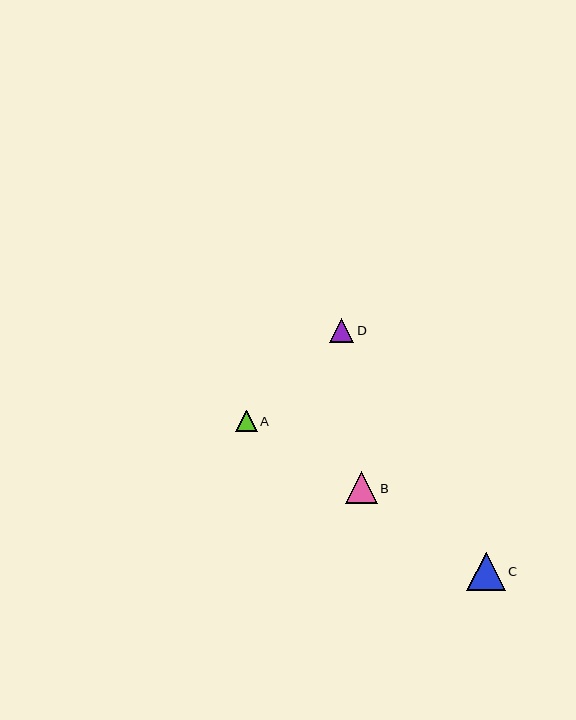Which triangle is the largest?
Triangle C is the largest with a size of approximately 38 pixels.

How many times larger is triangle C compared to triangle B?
Triangle C is approximately 1.2 times the size of triangle B.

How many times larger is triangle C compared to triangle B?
Triangle C is approximately 1.2 times the size of triangle B.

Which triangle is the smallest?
Triangle A is the smallest with a size of approximately 21 pixels.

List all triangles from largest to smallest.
From largest to smallest: C, B, D, A.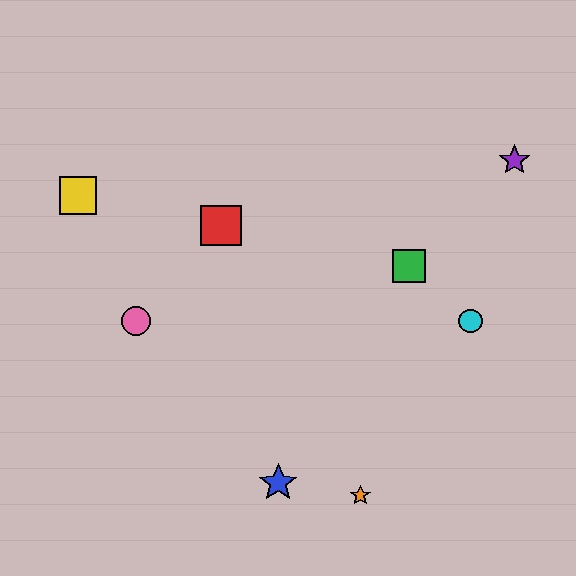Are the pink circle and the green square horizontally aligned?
No, the pink circle is at y≈321 and the green square is at y≈266.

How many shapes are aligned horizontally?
2 shapes (the cyan circle, the pink circle) are aligned horizontally.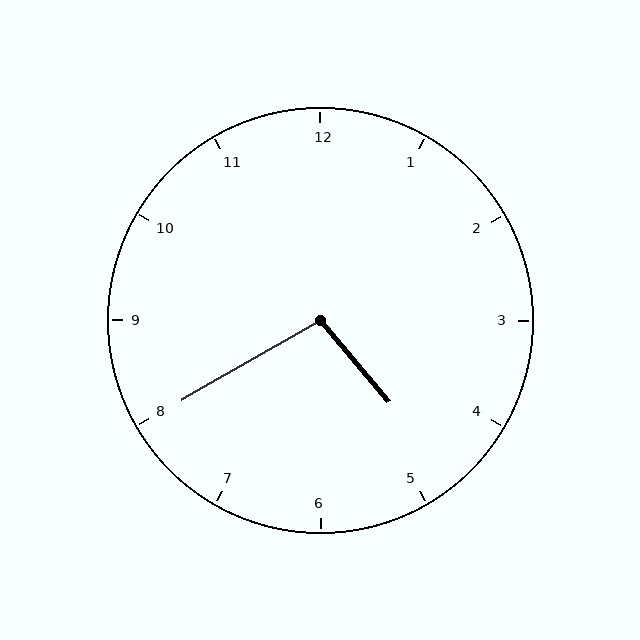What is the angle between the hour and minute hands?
Approximately 100 degrees.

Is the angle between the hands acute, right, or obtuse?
It is obtuse.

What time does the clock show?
4:40.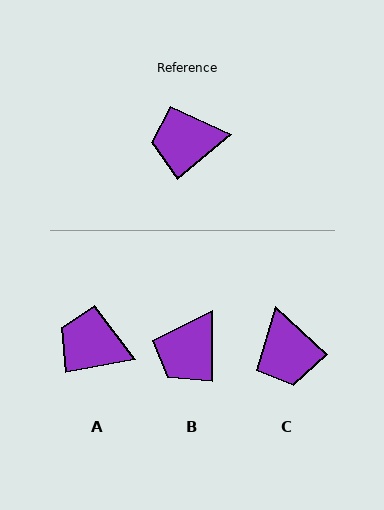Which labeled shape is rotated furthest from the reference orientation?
C, about 97 degrees away.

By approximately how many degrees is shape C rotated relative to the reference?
Approximately 97 degrees counter-clockwise.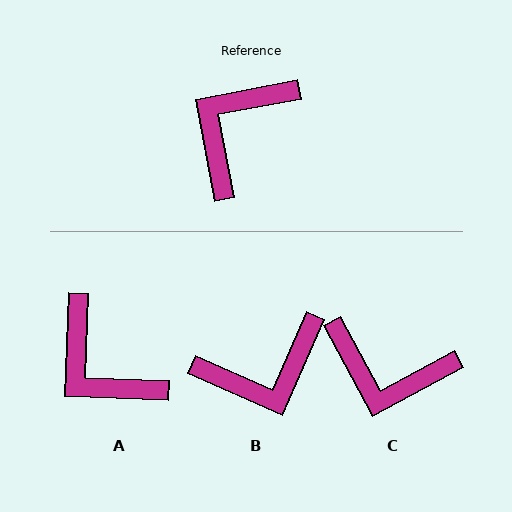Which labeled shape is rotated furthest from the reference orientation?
B, about 146 degrees away.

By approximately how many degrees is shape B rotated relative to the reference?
Approximately 146 degrees counter-clockwise.